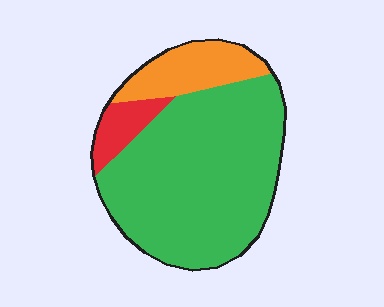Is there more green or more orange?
Green.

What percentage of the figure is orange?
Orange takes up less than a quarter of the figure.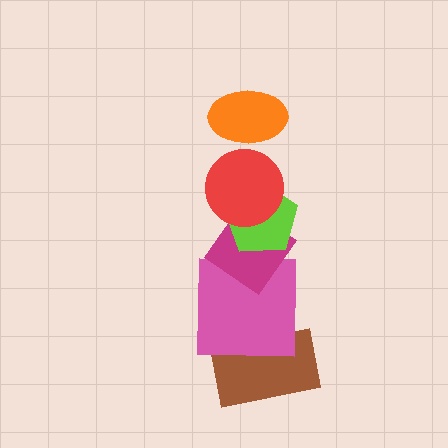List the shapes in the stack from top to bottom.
From top to bottom: the orange ellipse, the red circle, the lime pentagon, the magenta diamond, the pink square, the brown rectangle.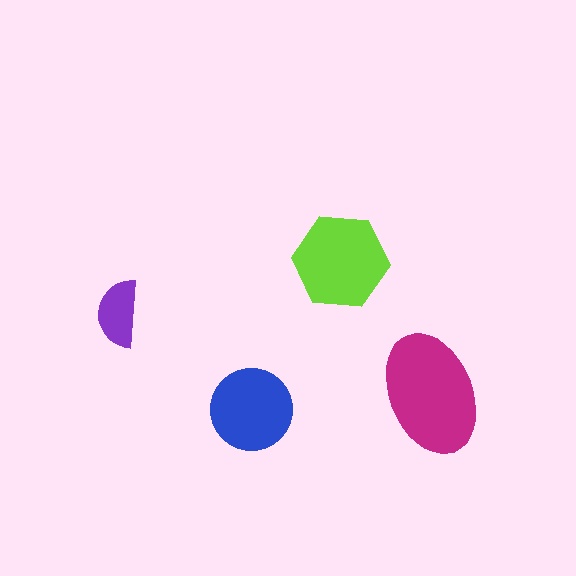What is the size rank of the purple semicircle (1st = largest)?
4th.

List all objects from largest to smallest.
The magenta ellipse, the lime hexagon, the blue circle, the purple semicircle.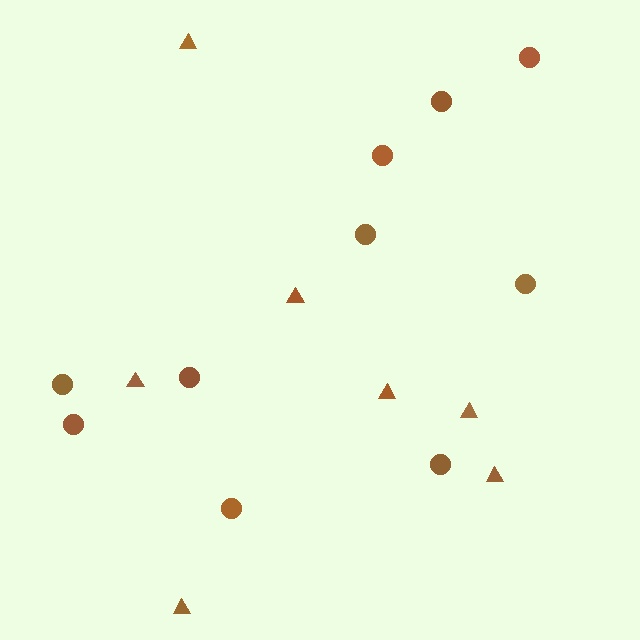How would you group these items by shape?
There are 2 groups: one group of circles (10) and one group of triangles (7).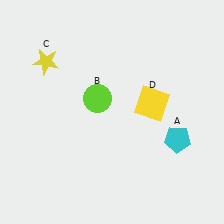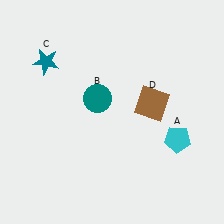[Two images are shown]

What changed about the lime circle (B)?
In Image 1, B is lime. In Image 2, it changed to teal.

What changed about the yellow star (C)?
In Image 1, C is yellow. In Image 2, it changed to teal.